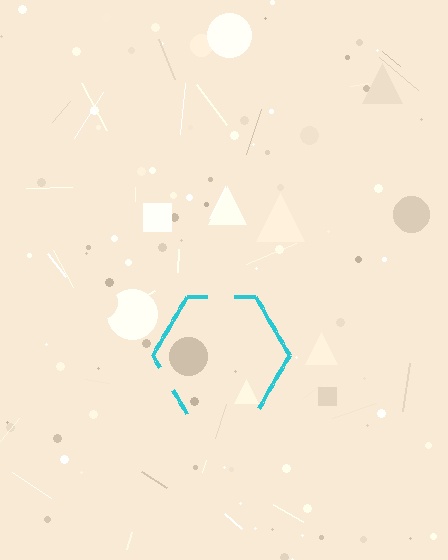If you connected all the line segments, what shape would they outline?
They would outline a hexagon.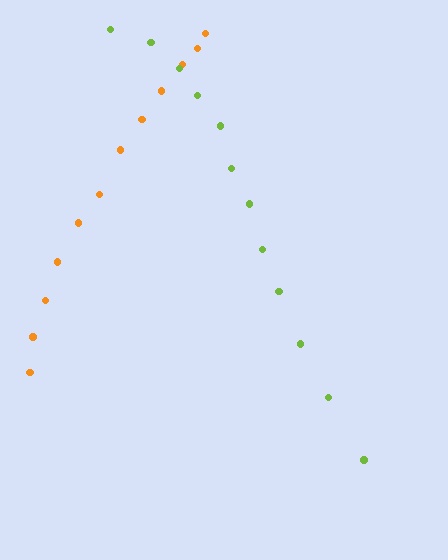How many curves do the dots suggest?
There are 2 distinct paths.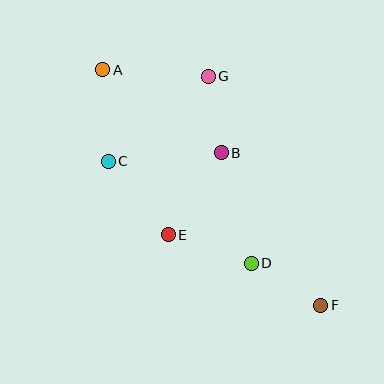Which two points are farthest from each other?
Points A and F are farthest from each other.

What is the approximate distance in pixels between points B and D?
The distance between B and D is approximately 115 pixels.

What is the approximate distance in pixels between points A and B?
The distance between A and B is approximately 145 pixels.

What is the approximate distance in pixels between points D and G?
The distance between D and G is approximately 192 pixels.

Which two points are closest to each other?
Points B and G are closest to each other.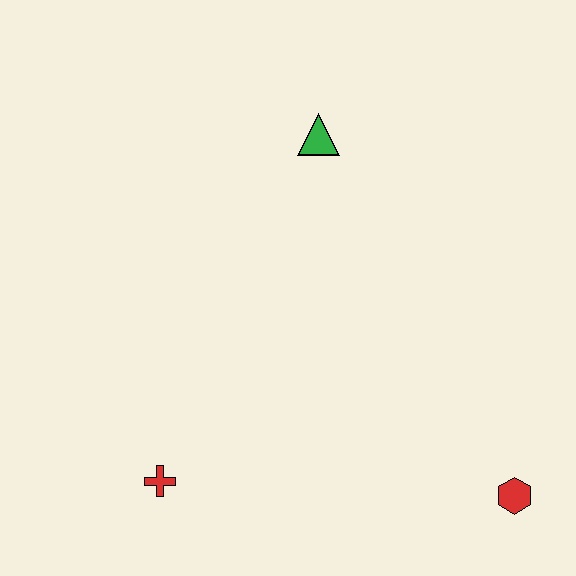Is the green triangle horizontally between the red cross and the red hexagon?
Yes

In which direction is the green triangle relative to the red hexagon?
The green triangle is above the red hexagon.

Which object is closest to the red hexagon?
The red cross is closest to the red hexagon.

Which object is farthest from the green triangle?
The red hexagon is farthest from the green triangle.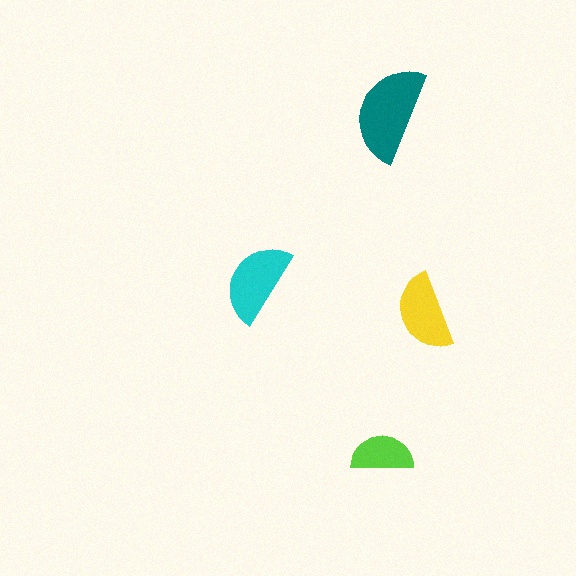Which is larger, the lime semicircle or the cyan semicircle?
The cyan one.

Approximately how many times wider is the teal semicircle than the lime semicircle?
About 1.5 times wider.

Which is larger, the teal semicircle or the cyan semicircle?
The teal one.